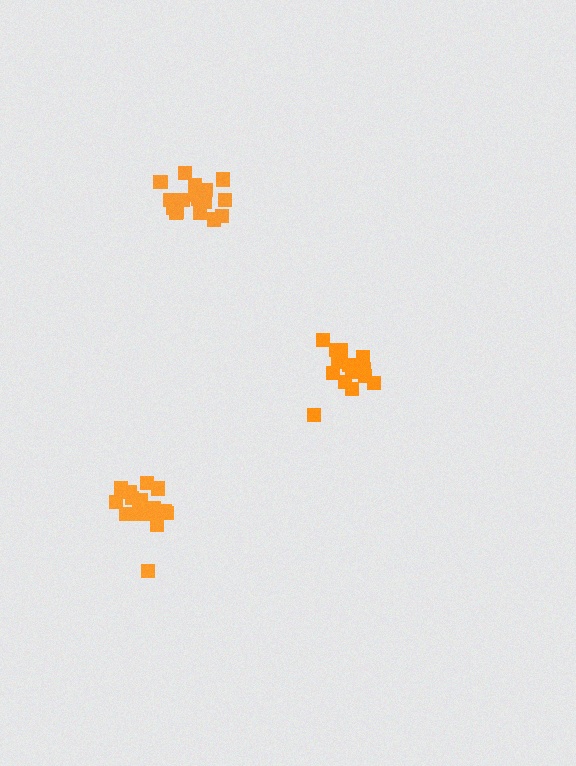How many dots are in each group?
Group 1: 18 dots, Group 2: 19 dots, Group 3: 16 dots (53 total).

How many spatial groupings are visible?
There are 3 spatial groupings.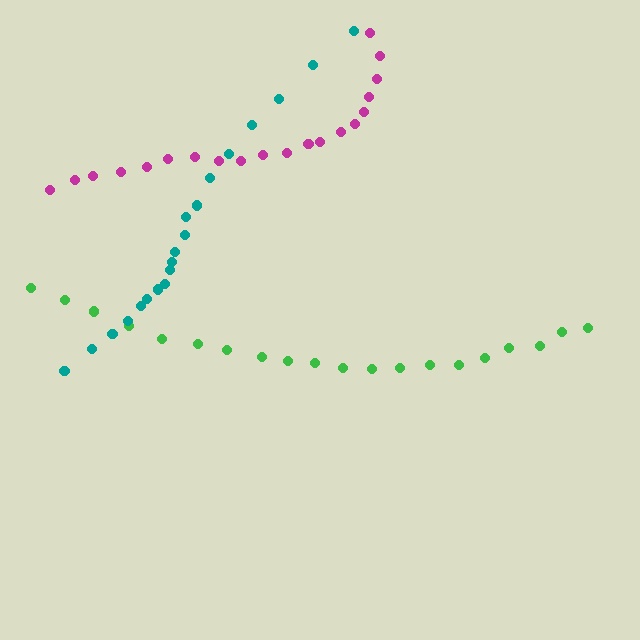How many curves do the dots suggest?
There are 3 distinct paths.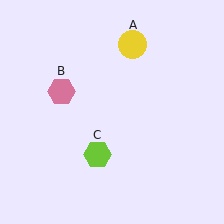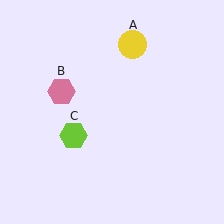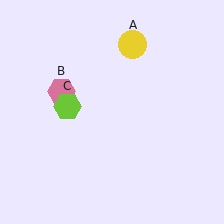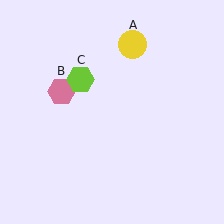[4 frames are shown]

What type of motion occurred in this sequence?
The lime hexagon (object C) rotated clockwise around the center of the scene.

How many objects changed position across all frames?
1 object changed position: lime hexagon (object C).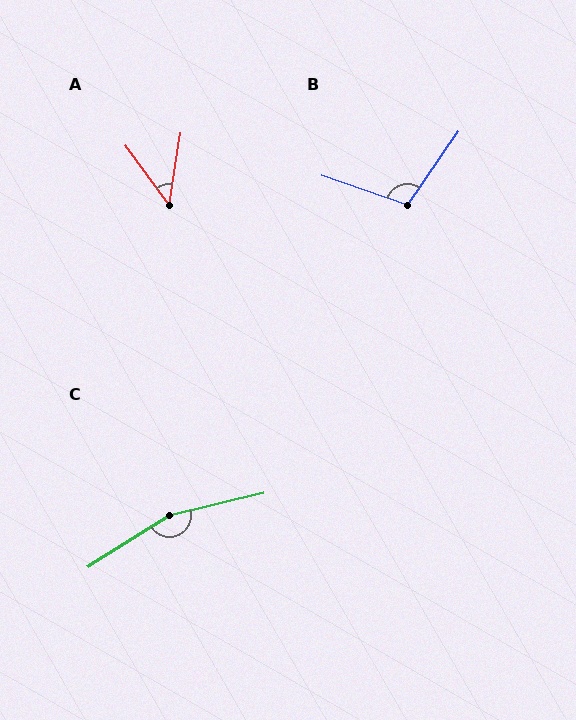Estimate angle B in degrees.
Approximately 106 degrees.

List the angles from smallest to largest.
A (45°), B (106°), C (161°).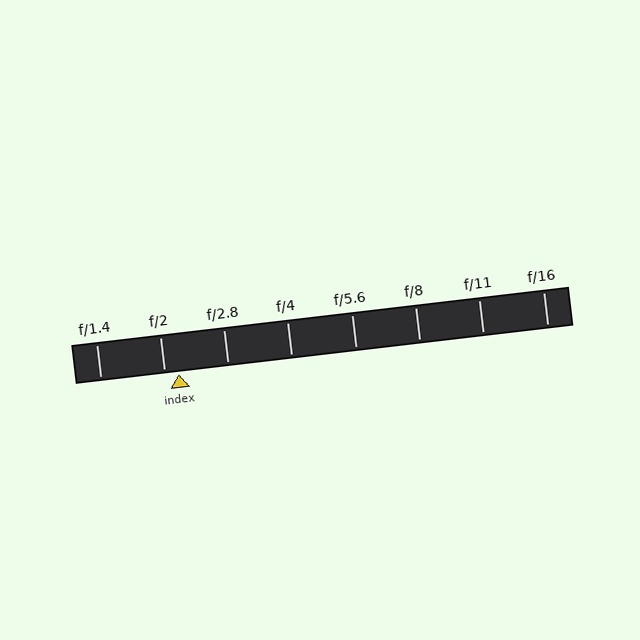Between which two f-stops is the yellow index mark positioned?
The index mark is between f/2 and f/2.8.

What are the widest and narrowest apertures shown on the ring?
The widest aperture shown is f/1.4 and the narrowest is f/16.